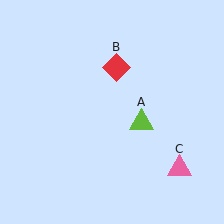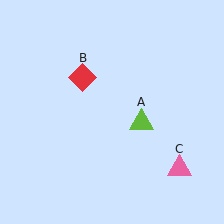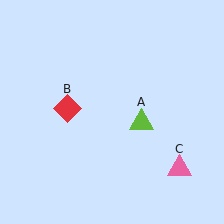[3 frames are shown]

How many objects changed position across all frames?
1 object changed position: red diamond (object B).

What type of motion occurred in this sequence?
The red diamond (object B) rotated counterclockwise around the center of the scene.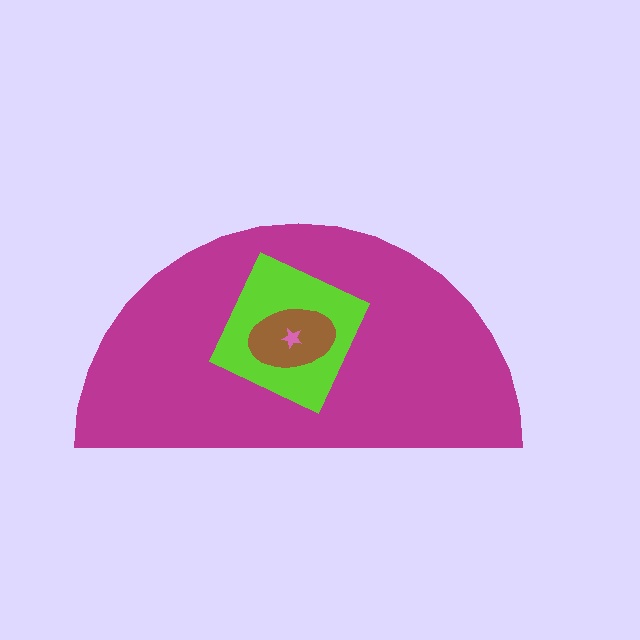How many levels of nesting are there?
4.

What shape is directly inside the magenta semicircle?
The lime diamond.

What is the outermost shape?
The magenta semicircle.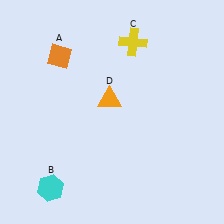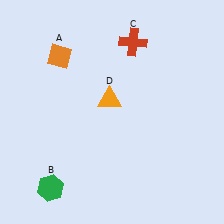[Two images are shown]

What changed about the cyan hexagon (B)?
In Image 1, B is cyan. In Image 2, it changed to green.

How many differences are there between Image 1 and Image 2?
There are 2 differences between the two images.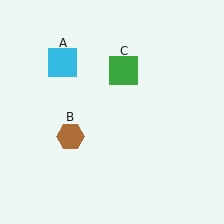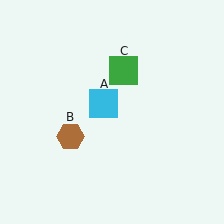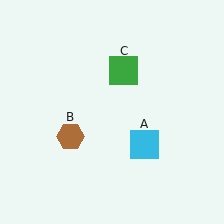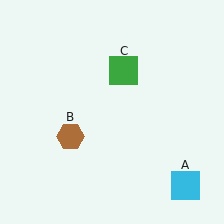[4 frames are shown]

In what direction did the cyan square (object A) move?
The cyan square (object A) moved down and to the right.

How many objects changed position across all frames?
1 object changed position: cyan square (object A).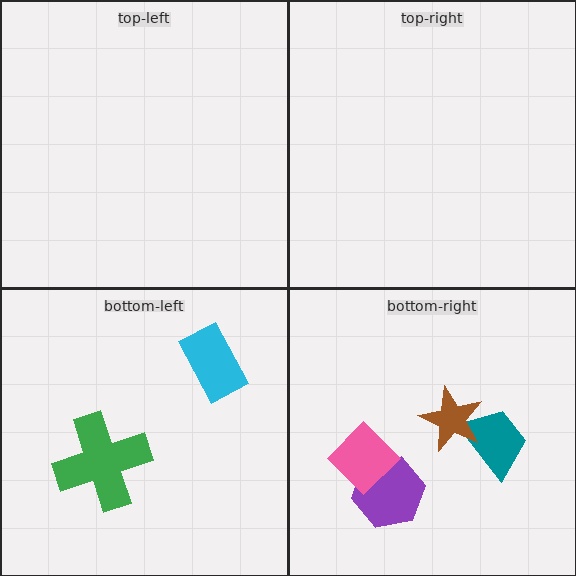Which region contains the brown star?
The bottom-right region.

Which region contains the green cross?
The bottom-left region.